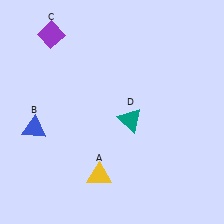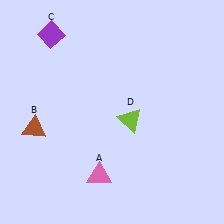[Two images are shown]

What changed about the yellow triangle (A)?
In Image 1, A is yellow. In Image 2, it changed to pink.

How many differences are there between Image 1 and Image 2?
There are 3 differences between the two images.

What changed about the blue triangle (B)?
In Image 1, B is blue. In Image 2, it changed to brown.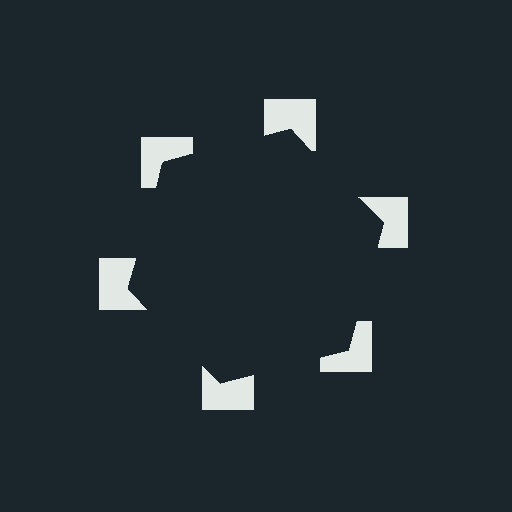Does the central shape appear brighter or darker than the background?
It typically appears slightly darker than the background, even though no actual brightness change is drawn.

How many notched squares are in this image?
There are 6 — one at each vertex of the illusory hexagon.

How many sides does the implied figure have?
6 sides.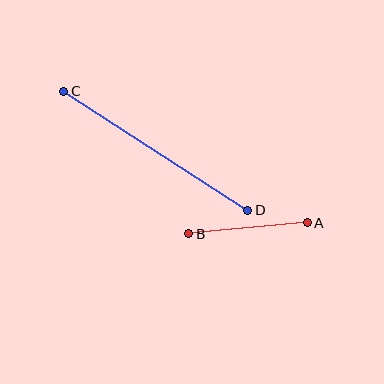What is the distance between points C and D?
The distance is approximately 219 pixels.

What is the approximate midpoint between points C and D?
The midpoint is at approximately (156, 151) pixels.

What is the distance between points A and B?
The distance is approximately 119 pixels.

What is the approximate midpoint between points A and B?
The midpoint is at approximately (248, 228) pixels.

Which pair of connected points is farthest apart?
Points C and D are farthest apart.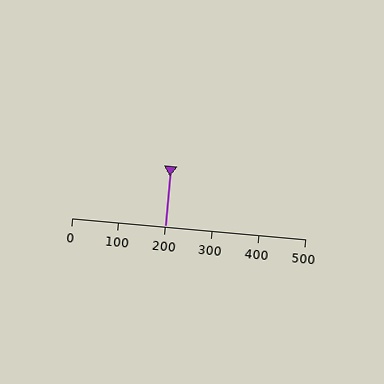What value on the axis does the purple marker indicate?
The marker indicates approximately 200.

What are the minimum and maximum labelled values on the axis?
The axis runs from 0 to 500.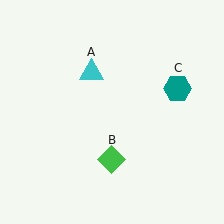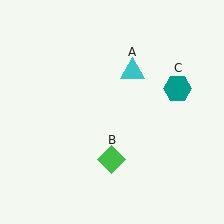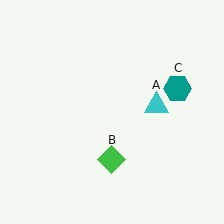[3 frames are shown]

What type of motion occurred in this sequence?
The cyan triangle (object A) rotated clockwise around the center of the scene.